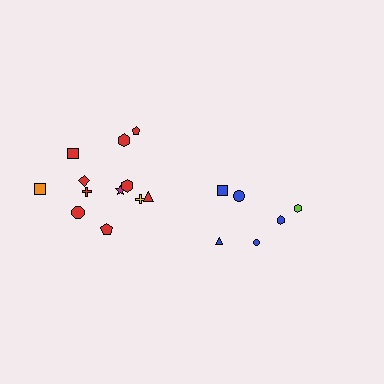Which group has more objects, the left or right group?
The left group.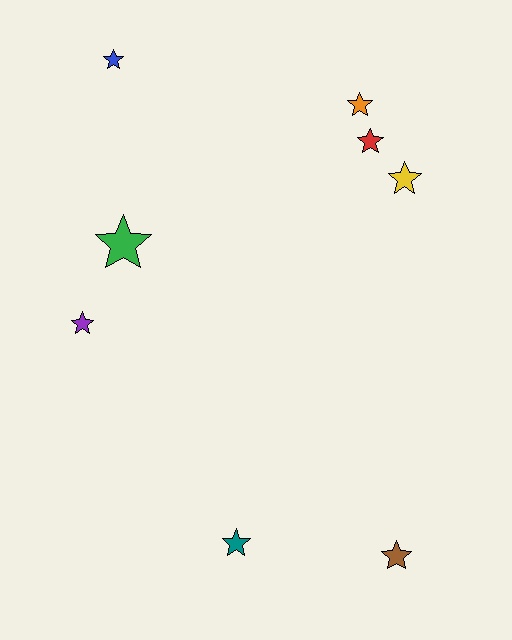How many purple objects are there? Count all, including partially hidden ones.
There is 1 purple object.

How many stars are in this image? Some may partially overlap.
There are 8 stars.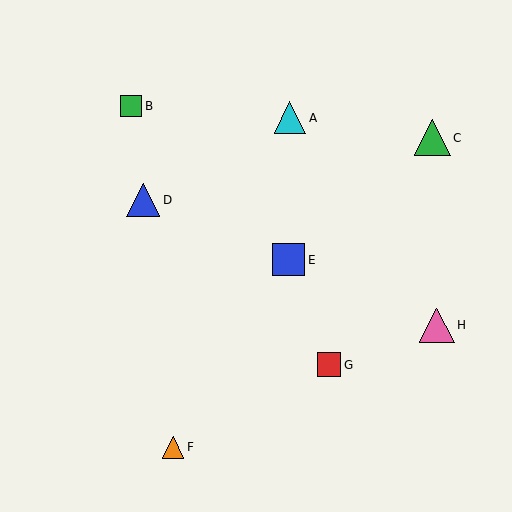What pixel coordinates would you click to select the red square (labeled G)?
Click at (329, 365) to select the red square G.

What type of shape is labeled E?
Shape E is a blue square.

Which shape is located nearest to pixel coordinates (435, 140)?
The green triangle (labeled C) at (432, 138) is nearest to that location.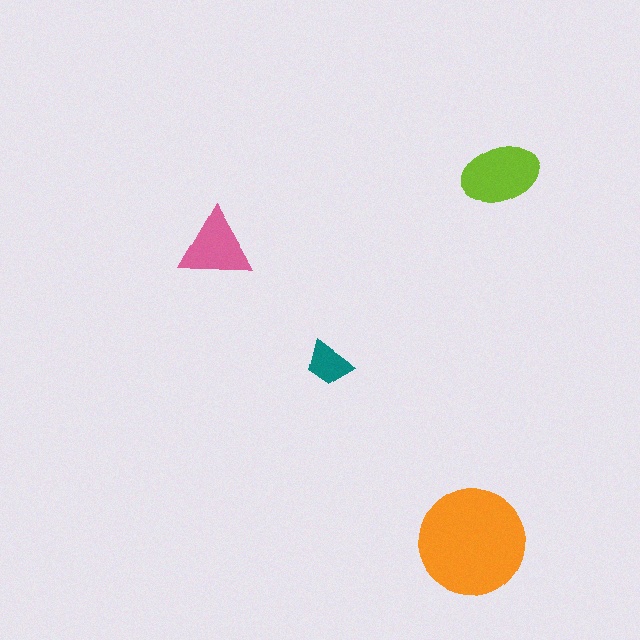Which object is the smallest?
The teal trapezoid.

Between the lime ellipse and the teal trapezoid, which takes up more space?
The lime ellipse.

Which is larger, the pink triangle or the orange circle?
The orange circle.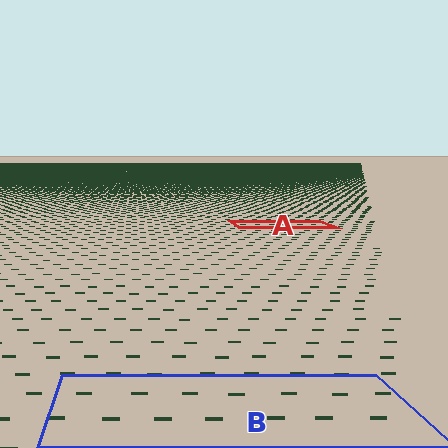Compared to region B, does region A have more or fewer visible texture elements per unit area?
Region A has more texture elements per unit area — they are packed more densely because it is farther away.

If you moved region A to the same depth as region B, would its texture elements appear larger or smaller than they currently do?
They would appear larger. At a closer depth, the same texture elements are projected at a bigger on-screen size.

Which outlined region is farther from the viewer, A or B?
Region A is farther from the viewer — the texture elements inside it appear smaller and more densely packed.